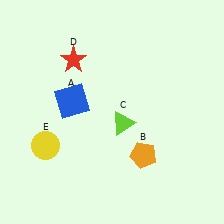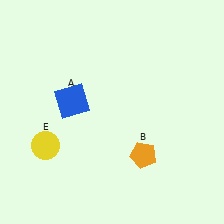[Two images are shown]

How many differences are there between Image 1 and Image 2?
There are 2 differences between the two images.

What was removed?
The lime triangle (C), the red star (D) were removed in Image 2.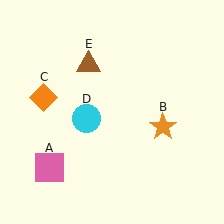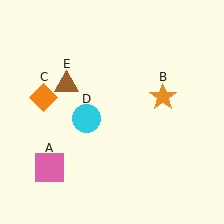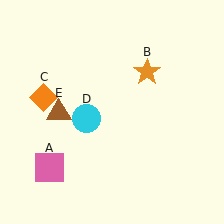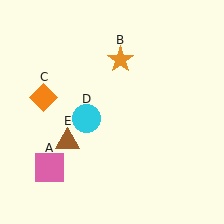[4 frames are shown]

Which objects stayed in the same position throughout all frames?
Pink square (object A) and orange diamond (object C) and cyan circle (object D) remained stationary.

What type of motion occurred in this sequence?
The orange star (object B), brown triangle (object E) rotated counterclockwise around the center of the scene.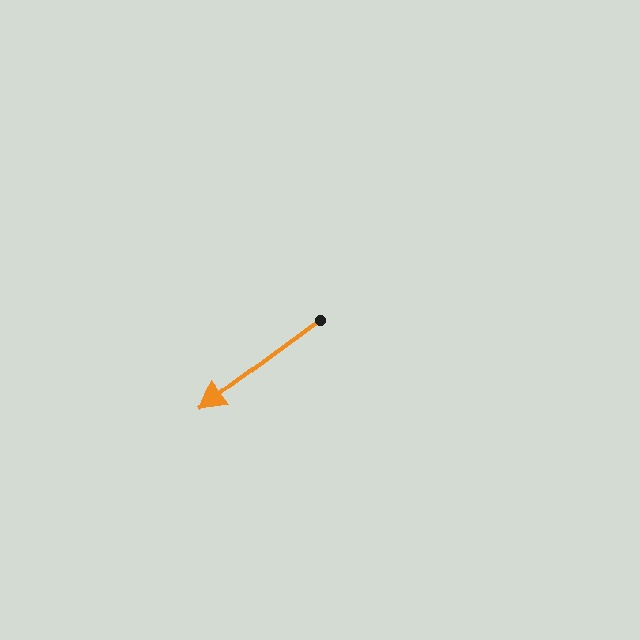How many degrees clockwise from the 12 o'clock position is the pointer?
Approximately 233 degrees.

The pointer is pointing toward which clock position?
Roughly 8 o'clock.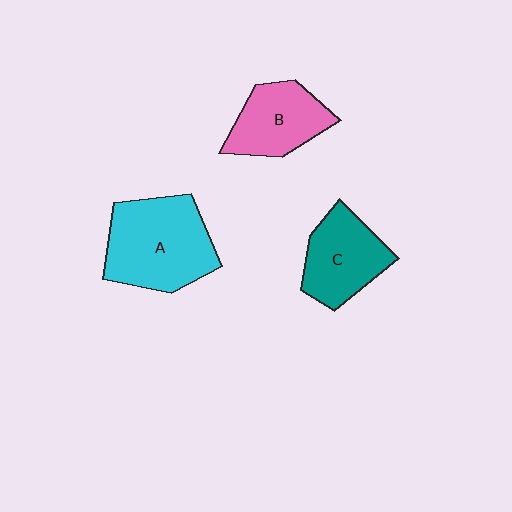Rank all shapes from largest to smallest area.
From largest to smallest: A (cyan), C (teal), B (pink).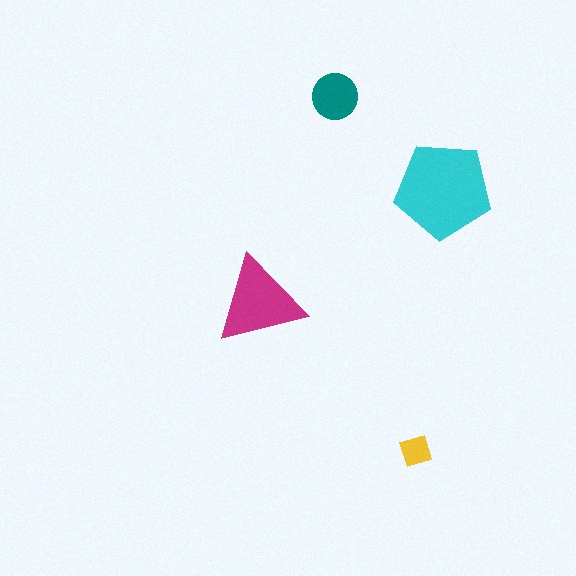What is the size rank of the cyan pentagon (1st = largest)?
1st.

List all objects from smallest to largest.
The yellow square, the teal circle, the magenta triangle, the cyan pentagon.